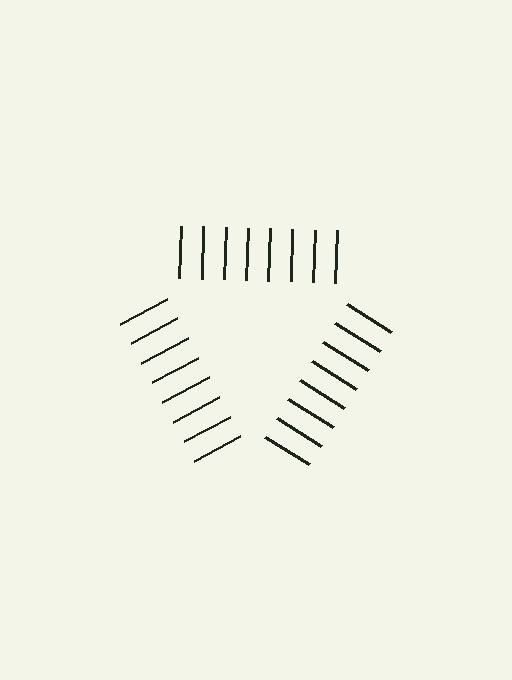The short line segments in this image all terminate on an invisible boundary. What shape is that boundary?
An illusory triangle — the line segments terminate on its edges but no continuous stroke is drawn.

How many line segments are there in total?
24 — 8 along each of the 3 edges.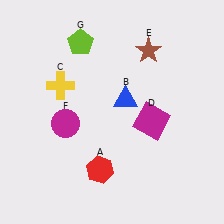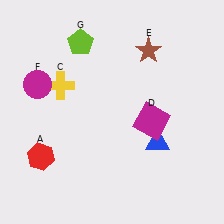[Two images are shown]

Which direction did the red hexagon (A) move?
The red hexagon (A) moved left.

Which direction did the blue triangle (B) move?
The blue triangle (B) moved down.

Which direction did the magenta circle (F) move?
The magenta circle (F) moved up.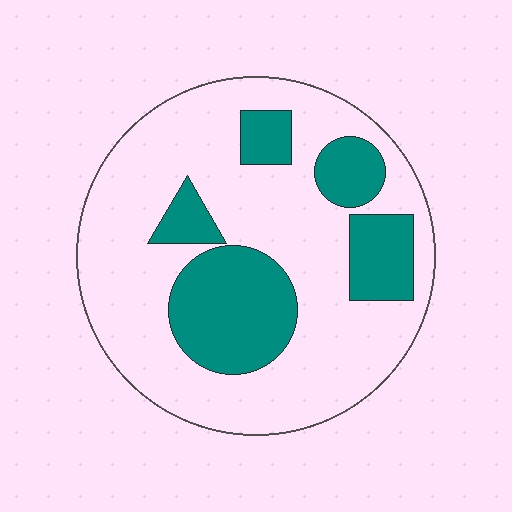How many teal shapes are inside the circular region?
5.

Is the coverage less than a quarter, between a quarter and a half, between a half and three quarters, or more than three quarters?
Between a quarter and a half.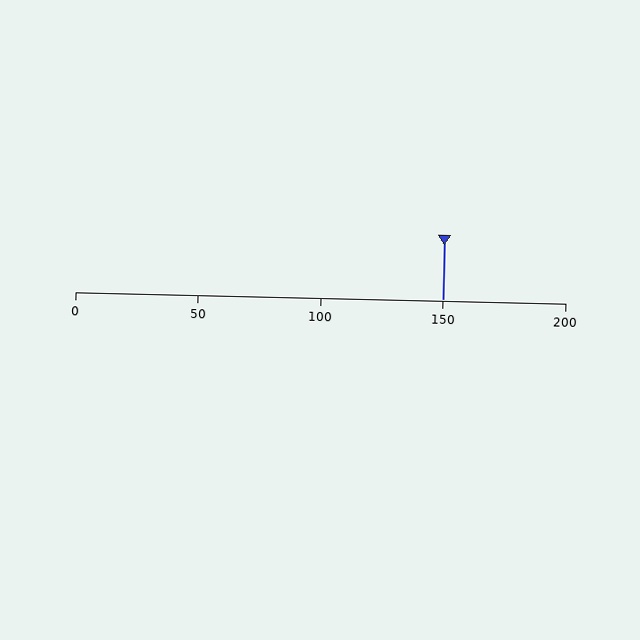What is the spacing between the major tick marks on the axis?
The major ticks are spaced 50 apart.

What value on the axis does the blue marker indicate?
The marker indicates approximately 150.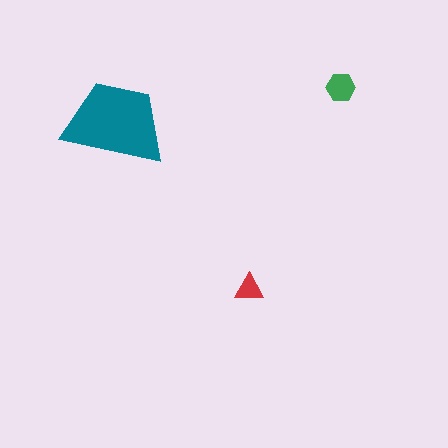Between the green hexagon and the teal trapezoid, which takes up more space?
The teal trapezoid.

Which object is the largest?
The teal trapezoid.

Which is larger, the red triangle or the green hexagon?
The green hexagon.